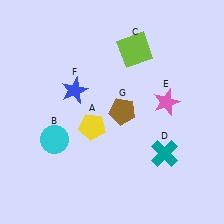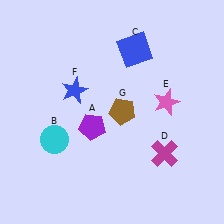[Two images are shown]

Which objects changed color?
A changed from yellow to purple. C changed from lime to blue. D changed from teal to magenta.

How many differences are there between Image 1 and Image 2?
There are 3 differences between the two images.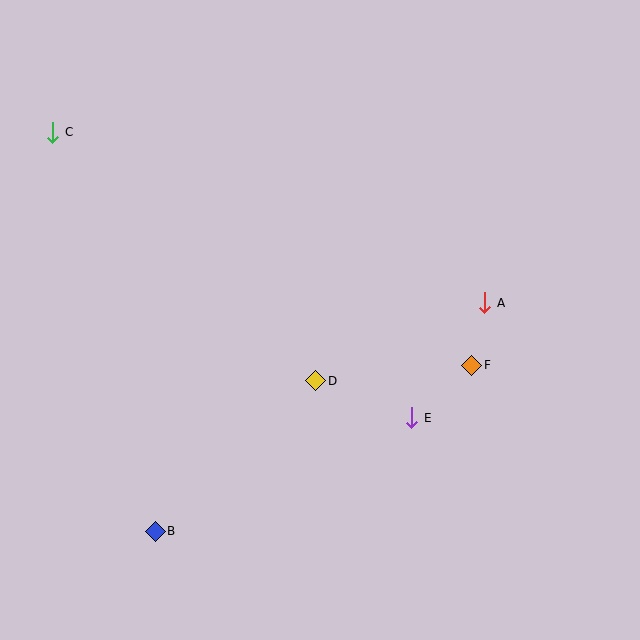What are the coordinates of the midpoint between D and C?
The midpoint between D and C is at (184, 257).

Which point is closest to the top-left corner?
Point C is closest to the top-left corner.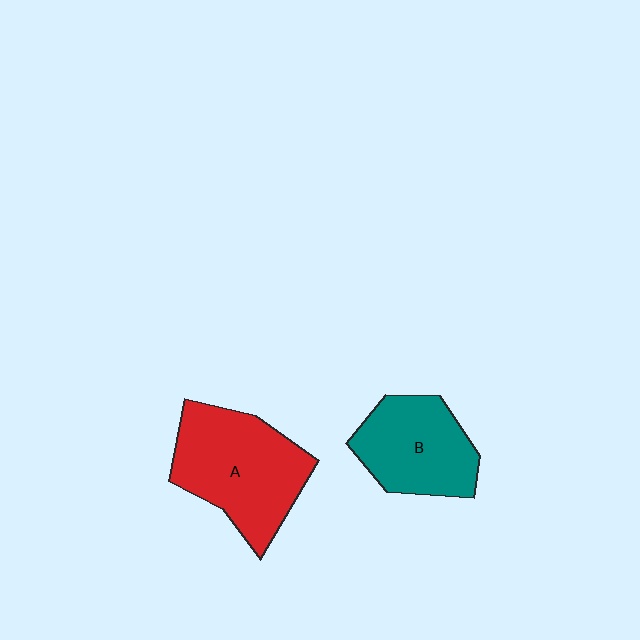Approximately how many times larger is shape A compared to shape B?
Approximately 1.3 times.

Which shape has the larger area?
Shape A (red).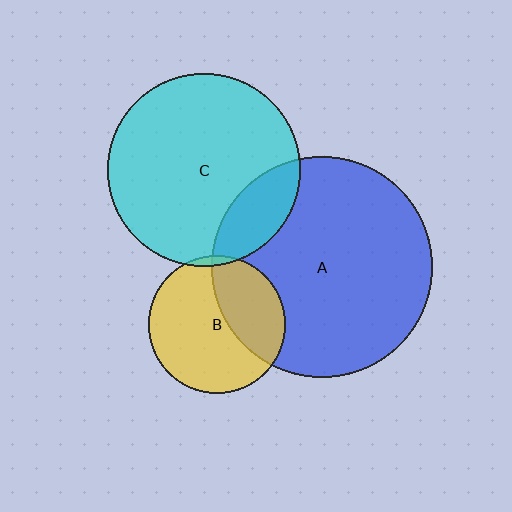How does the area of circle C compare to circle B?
Approximately 2.0 times.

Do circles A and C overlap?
Yes.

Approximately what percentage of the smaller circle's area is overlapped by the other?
Approximately 20%.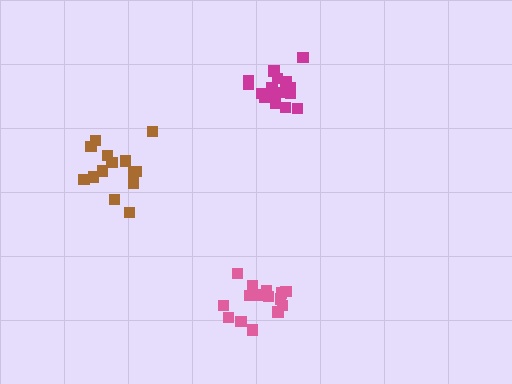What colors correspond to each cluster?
The clusters are colored: brown, magenta, pink.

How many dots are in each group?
Group 1: 14 dots, Group 2: 16 dots, Group 3: 17 dots (47 total).